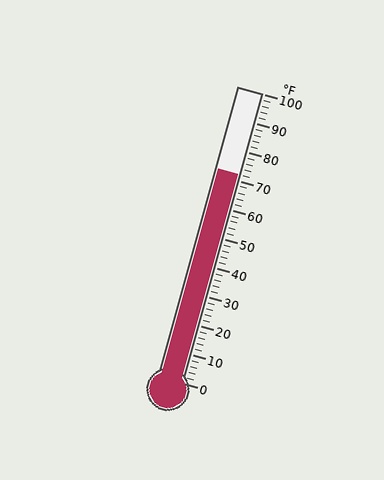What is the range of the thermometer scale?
The thermometer scale ranges from 0°F to 100°F.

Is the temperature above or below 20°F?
The temperature is above 20°F.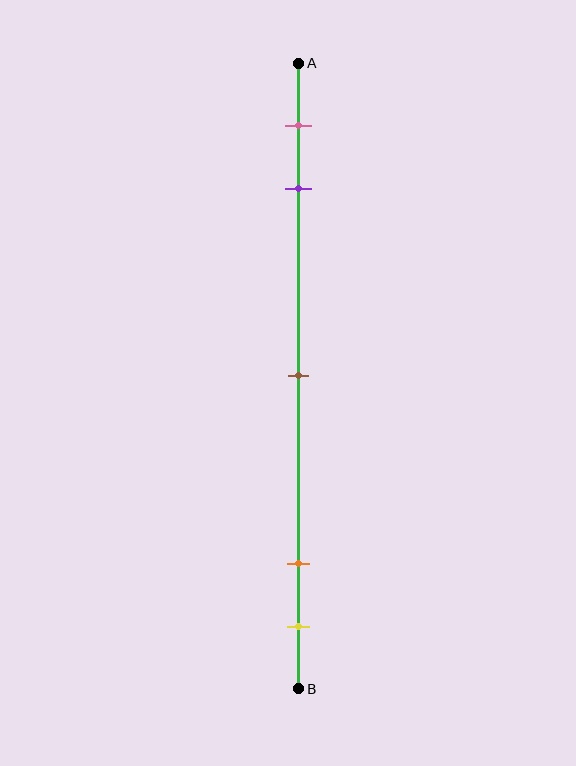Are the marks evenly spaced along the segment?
No, the marks are not evenly spaced.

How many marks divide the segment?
There are 5 marks dividing the segment.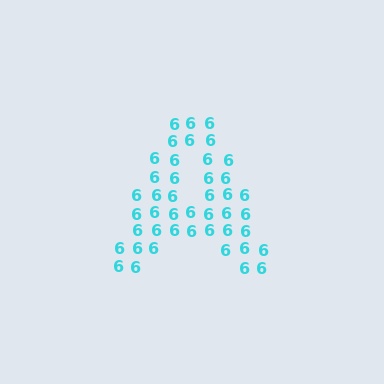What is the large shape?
The large shape is the letter A.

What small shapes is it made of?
It is made of small digit 6's.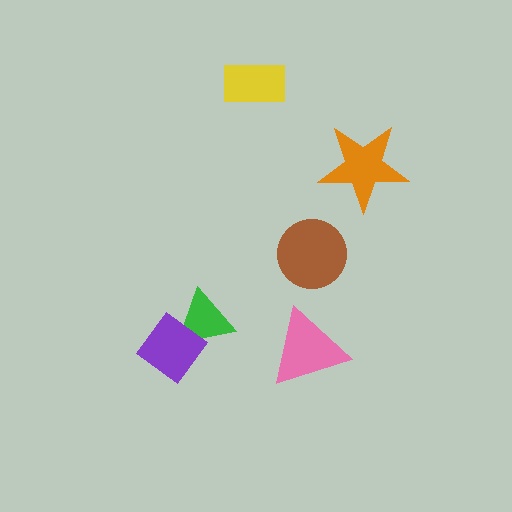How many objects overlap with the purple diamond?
1 object overlaps with the purple diamond.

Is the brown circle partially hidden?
No, no other shape covers it.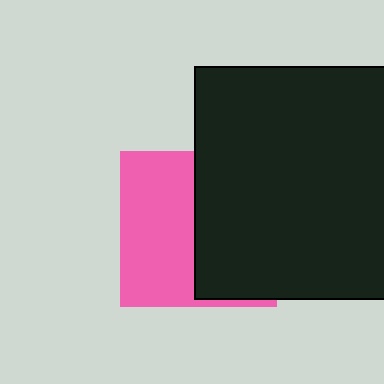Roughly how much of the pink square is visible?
About half of it is visible (roughly 50%).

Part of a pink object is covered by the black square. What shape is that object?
It is a square.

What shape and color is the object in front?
The object in front is a black square.